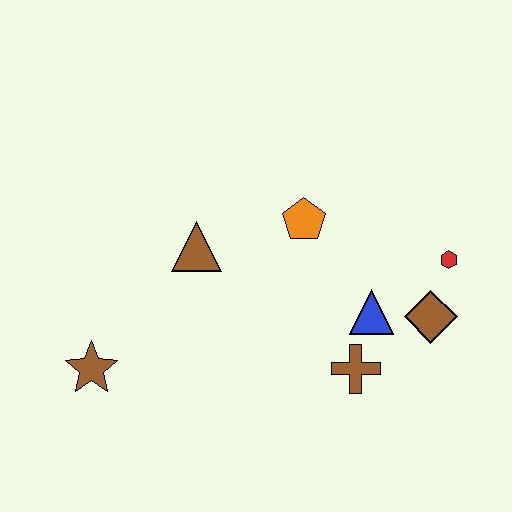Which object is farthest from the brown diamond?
The brown star is farthest from the brown diamond.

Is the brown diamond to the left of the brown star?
No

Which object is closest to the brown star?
The brown triangle is closest to the brown star.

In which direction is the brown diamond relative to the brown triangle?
The brown diamond is to the right of the brown triangle.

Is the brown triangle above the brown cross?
Yes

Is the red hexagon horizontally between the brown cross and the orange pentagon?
No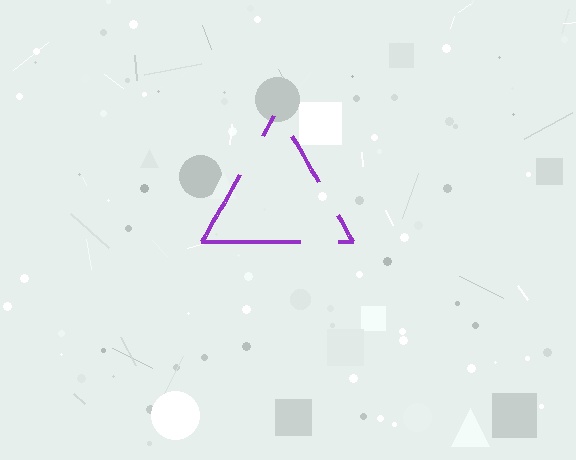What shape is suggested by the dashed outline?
The dashed outline suggests a triangle.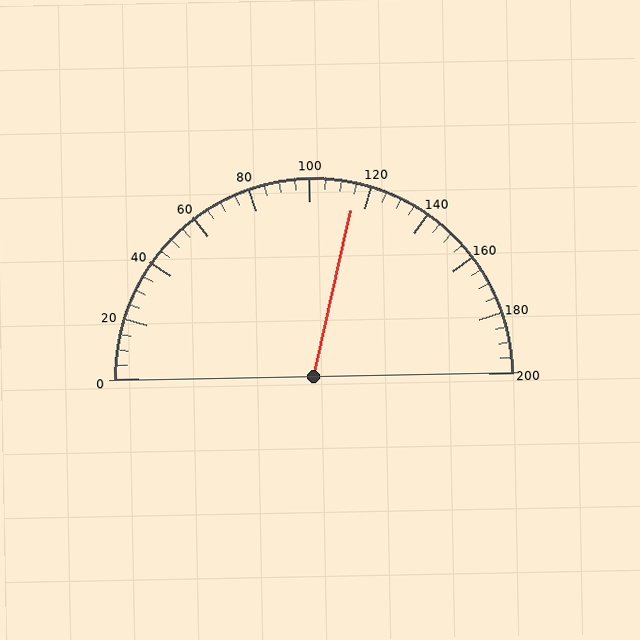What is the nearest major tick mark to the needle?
The nearest major tick mark is 120.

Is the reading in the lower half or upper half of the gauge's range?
The reading is in the upper half of the range (0 to 200).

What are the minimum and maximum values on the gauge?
The gauge ranges from 0 to 200.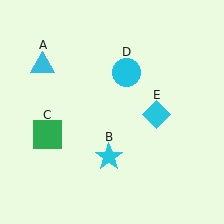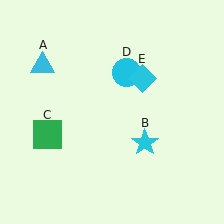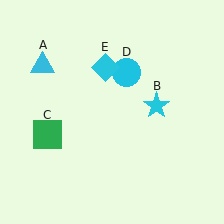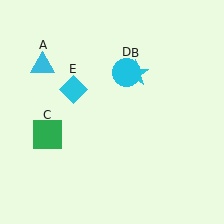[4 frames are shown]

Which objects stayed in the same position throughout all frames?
Cyan triangle (object A) and green square (object C) and cyan circle (object D) remained stationary.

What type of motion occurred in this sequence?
The cyan star (object B), cyan diamond (object E) rotated counterclockwise around the center of the scene.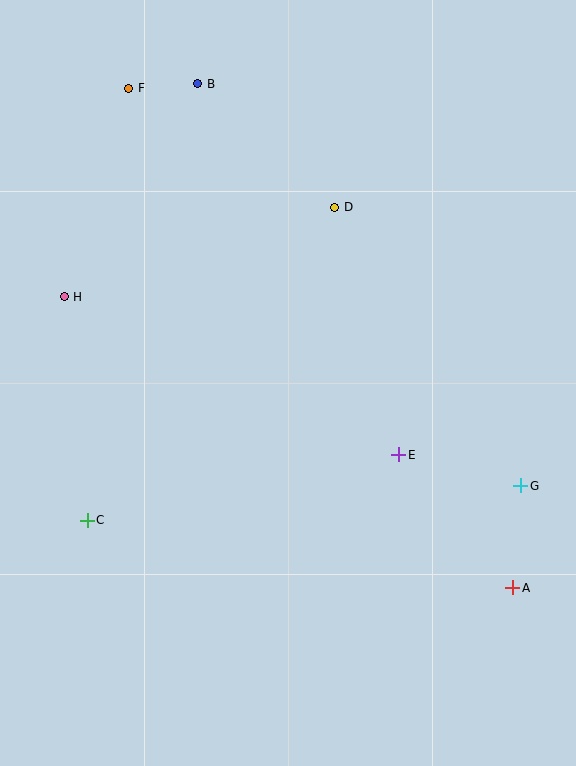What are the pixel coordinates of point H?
Point H is at (64, 297).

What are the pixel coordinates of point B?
Point B is at (198, 84).